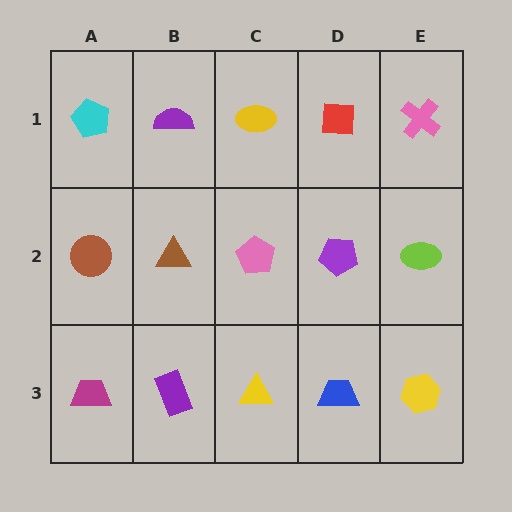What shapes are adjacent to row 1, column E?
A lime ellipse (row 2, column E), a red square (row 1, column D).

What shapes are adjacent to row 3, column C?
A pink pentagon (row 2, column C), a purple rectangle (row 3, column B), a blue trapezoid (row 3, column D).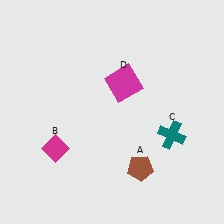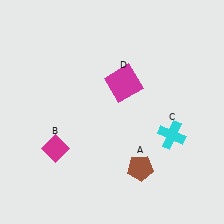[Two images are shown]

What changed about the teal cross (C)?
In Image 1, C is teal. In Image 2, it changed to cyan.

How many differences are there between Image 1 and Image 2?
There is 1 difference between the two images.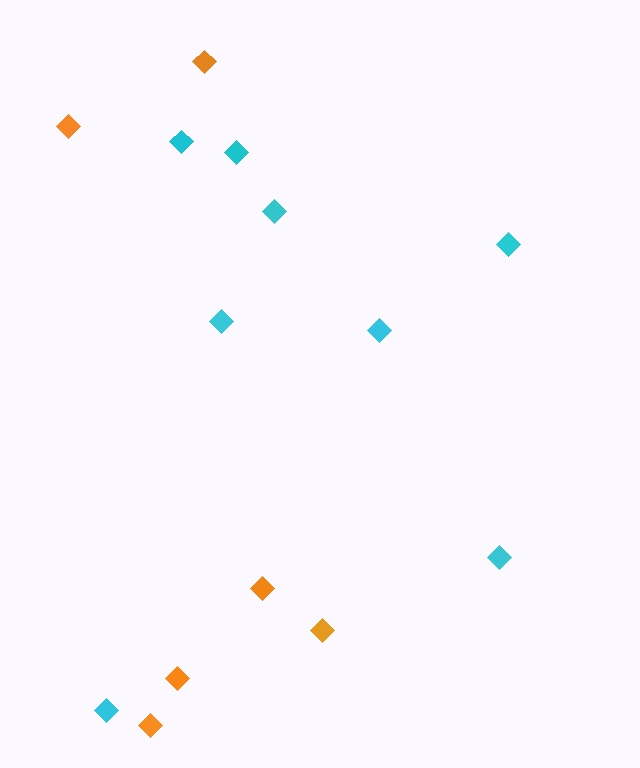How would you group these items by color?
There are 2 groups: one group of cyan diamonds (8) and one group of orange diamonds (6).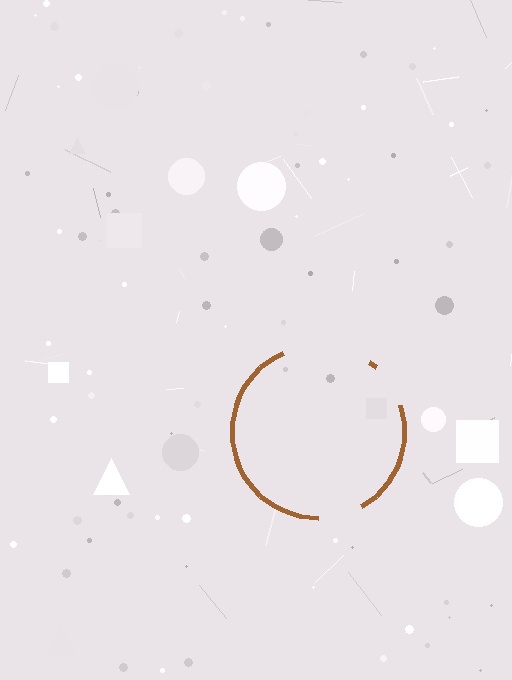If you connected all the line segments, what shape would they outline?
They would outline a circle.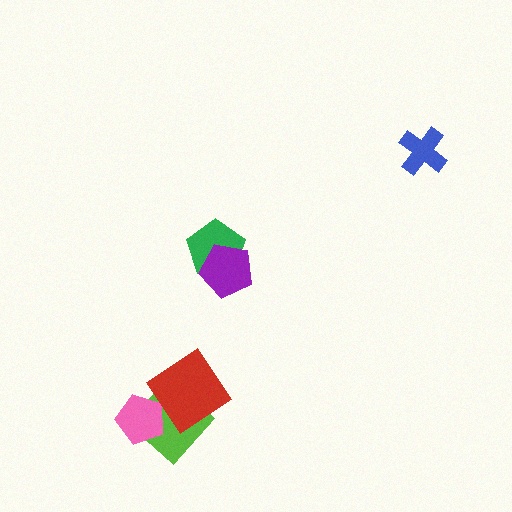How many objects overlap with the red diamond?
1 object overlaps with the red diamond.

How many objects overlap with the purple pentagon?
1 object overlaps with the purple pentagon.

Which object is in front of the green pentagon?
The purple pentagon is in front of the green pentagon.